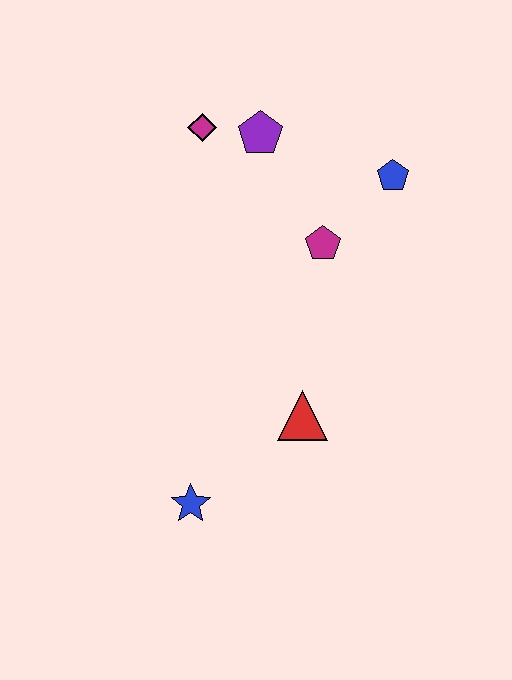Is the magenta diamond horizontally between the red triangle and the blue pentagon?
No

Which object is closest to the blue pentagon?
The magenta pentagon is closest to the blue pentagon.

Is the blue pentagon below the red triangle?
No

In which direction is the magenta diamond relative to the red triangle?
The magenta diamond is above the red triangle.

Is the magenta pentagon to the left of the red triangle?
No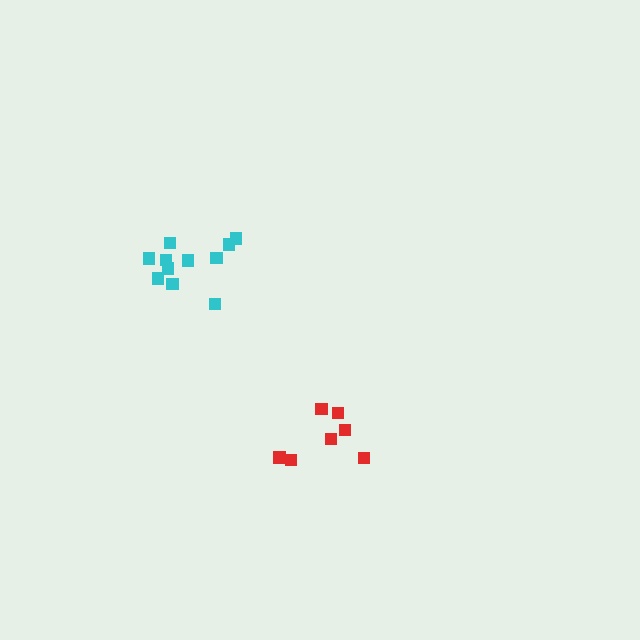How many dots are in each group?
Group 1: 7 dots, Group 2: 11 dots (18 total).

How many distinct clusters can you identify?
There are 2 distinct clusters.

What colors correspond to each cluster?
The clusters are colored: red, cyan.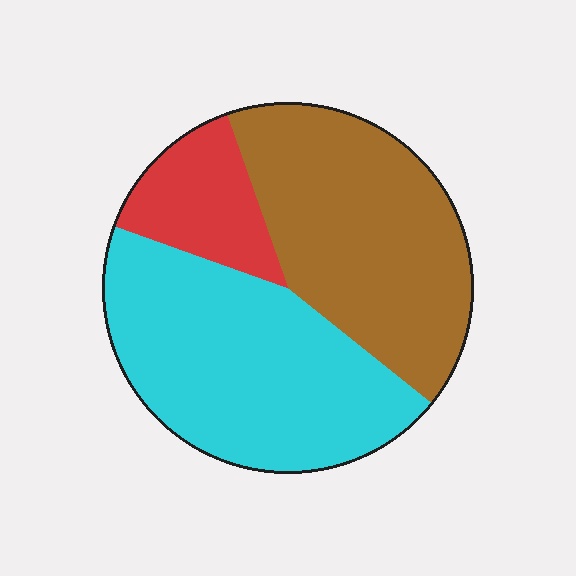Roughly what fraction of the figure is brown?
Brown takes up between a third and a half of the figure.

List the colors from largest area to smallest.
From largest to smallest: cyan, brown, red.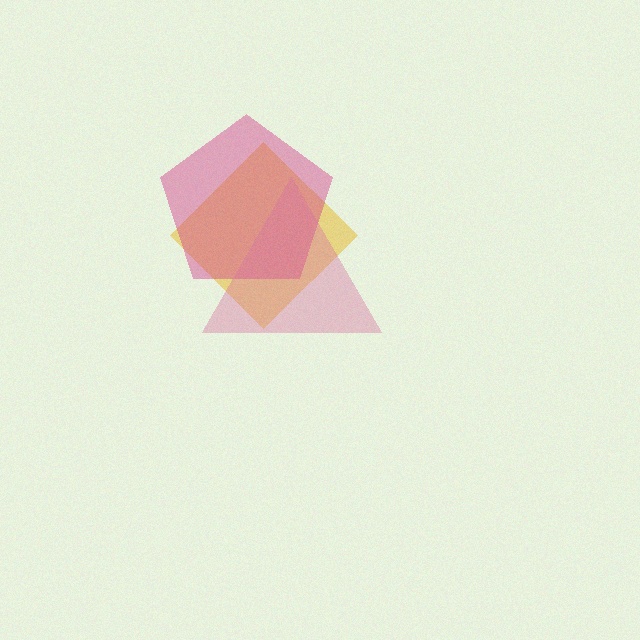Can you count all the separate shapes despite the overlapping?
Yes, there are 3 separate shapes.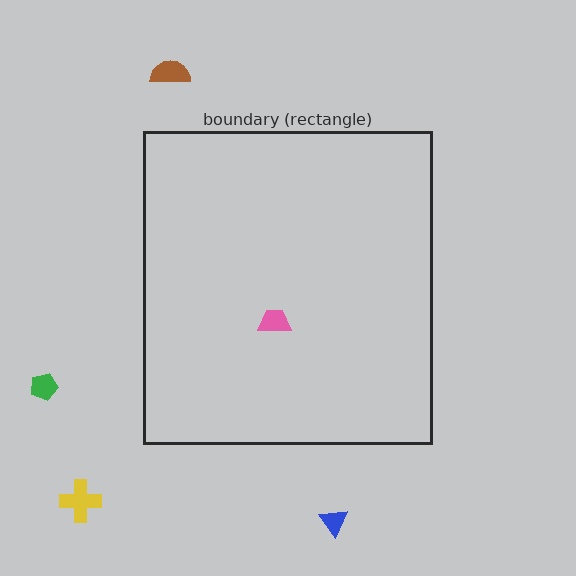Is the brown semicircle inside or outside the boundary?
Outside.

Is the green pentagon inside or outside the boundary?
Outside.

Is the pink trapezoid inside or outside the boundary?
Inside.